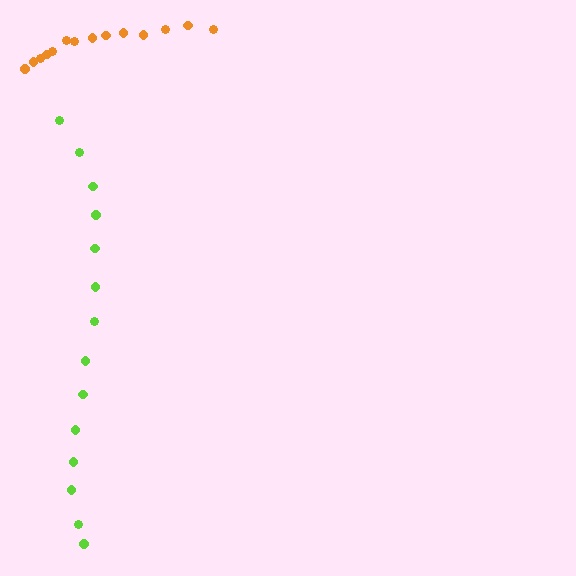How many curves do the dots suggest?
There are 2 distinct paths.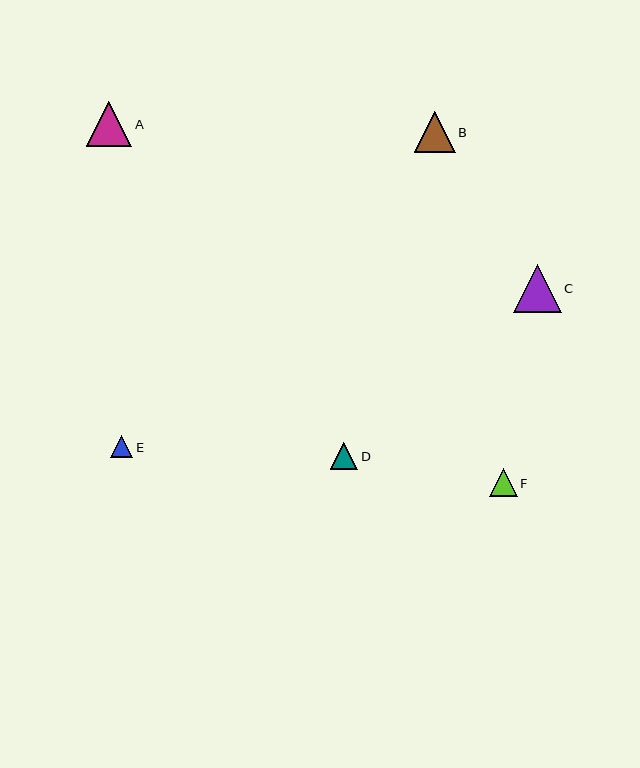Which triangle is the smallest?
Triangle E is the smallest with a size of approximately 22 pixels.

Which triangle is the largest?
Triangle C is the largest with a size of approximately 48 pixels.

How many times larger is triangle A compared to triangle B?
Triangle A is approximately 1.1 times the size of triangle B.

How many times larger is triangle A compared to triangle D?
Triangle A is approximately 1.6 times the size of triangle D.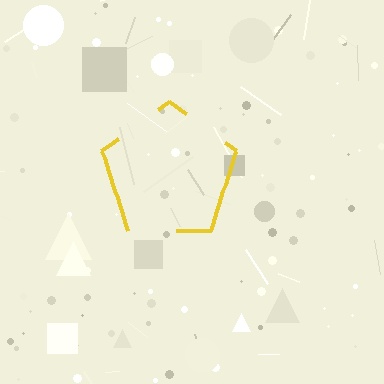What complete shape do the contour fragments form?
The contour fragments form a pentagon.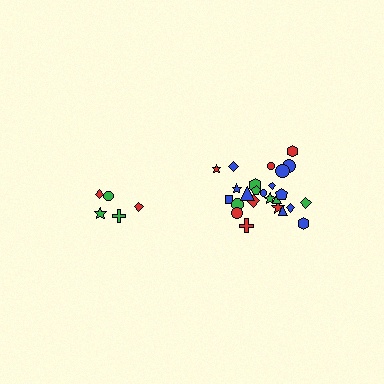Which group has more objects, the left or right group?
The right group.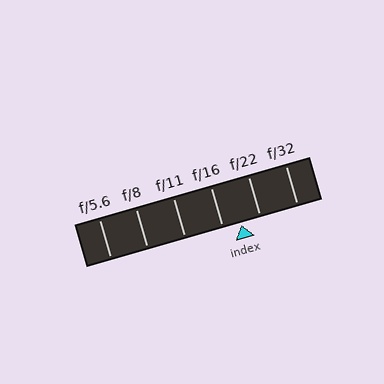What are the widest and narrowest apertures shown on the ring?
The widest aperture shown is f/5.6 and the narrowest is f/32.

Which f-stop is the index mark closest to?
The index mark is closest to f/16.